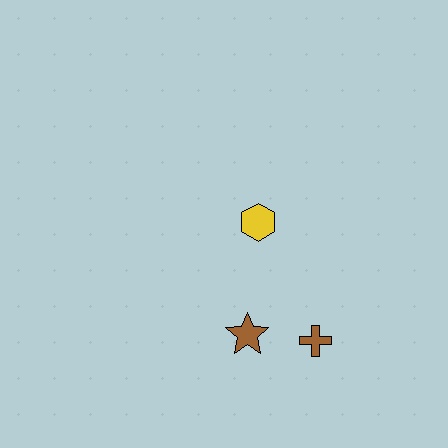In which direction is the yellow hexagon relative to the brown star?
The yellow hexagon is above the brown star.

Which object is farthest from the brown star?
The yellow hexagon is farthest from the brown star.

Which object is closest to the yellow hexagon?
The brown star is closest to the yellow hexagon.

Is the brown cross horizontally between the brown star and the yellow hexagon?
No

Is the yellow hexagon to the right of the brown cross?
No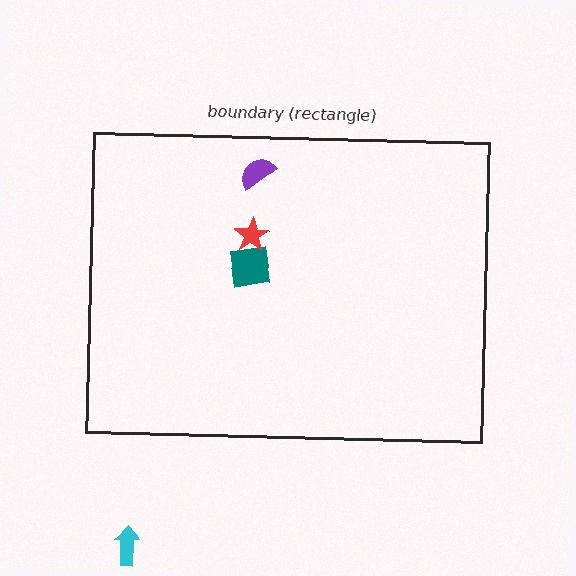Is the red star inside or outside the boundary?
Inside.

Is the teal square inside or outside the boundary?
Inside.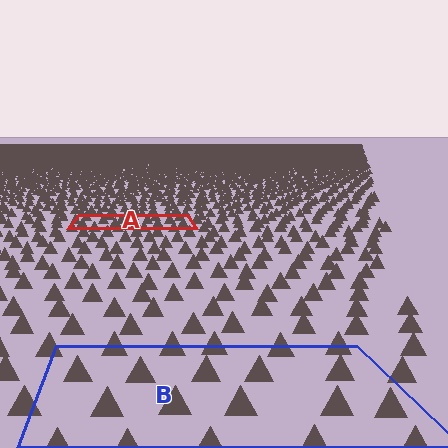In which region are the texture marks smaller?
The texture marks are smaller in region A, because it is farther away.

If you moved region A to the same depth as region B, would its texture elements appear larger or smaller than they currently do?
They would appear larger. At a closer depth, the same texture elements are projected at a bigger on-screen size.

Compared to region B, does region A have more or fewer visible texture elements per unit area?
Region A has more texture elements per unit area — they are packed more densely because it is farther away.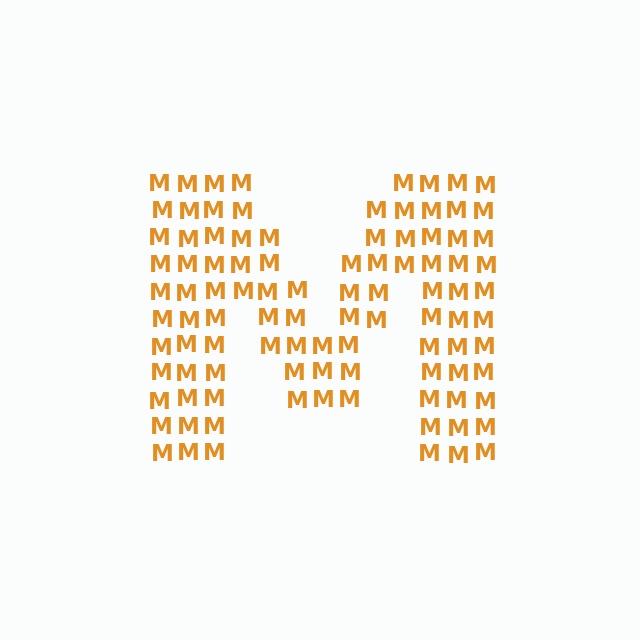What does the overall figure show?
The overall figure shows the letter M.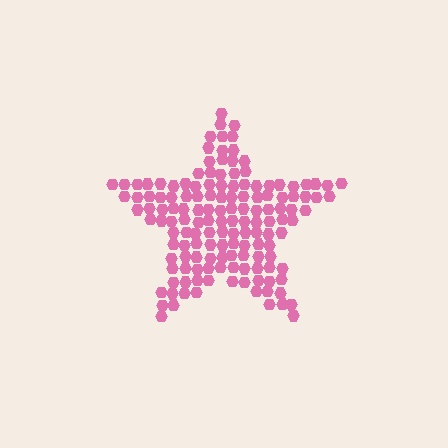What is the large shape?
The large shape is a star.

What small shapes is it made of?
It is made of small hexagons.